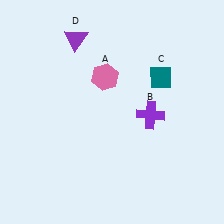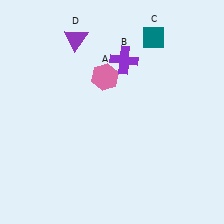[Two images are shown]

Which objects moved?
The objects that moved are: the purple cross (B), the teal diamond (C).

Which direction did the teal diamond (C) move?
The teal diamond (C) moved up.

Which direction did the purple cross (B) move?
The purple cross (B) moved up.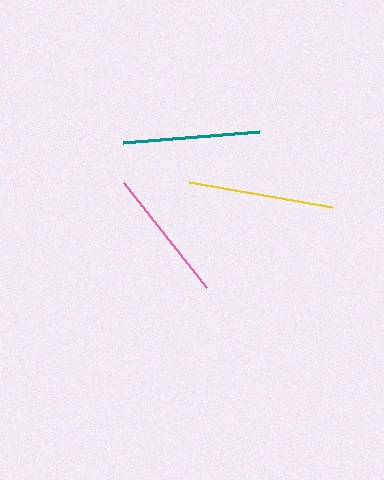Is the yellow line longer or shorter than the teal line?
The yellow line is longer than the teal line.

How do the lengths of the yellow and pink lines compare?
The yellow and pink lines are approximately the same length.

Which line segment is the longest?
The yellow line is the longest at approximately 146 pixels.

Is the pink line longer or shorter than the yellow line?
The yellow line is longer than the pink line.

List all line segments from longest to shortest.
From longest to shortest: yellow, teal, pink.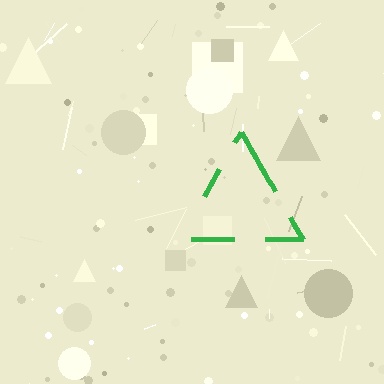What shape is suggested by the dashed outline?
The dashed outline suggests a triangle.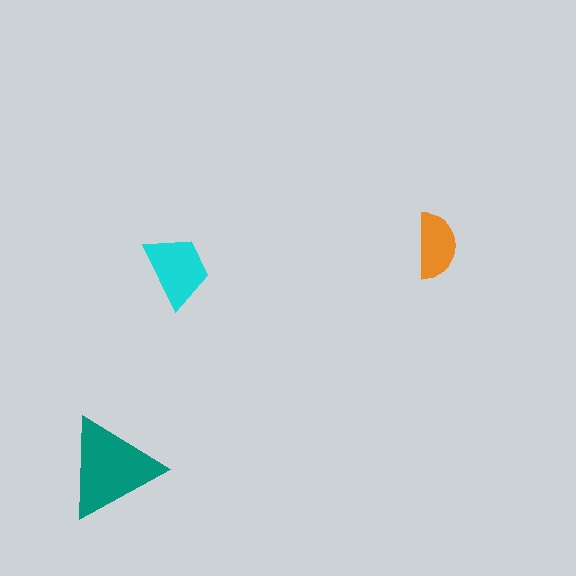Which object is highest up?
The orange semicircle is topmost.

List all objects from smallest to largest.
The orange semicircle, the cyan trapezoid, the teal triangle.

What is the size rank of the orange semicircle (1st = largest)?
3rd.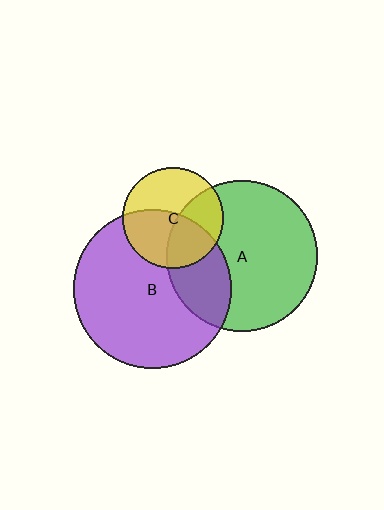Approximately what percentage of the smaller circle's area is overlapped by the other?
Approximately 30%.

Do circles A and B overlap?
Yes.